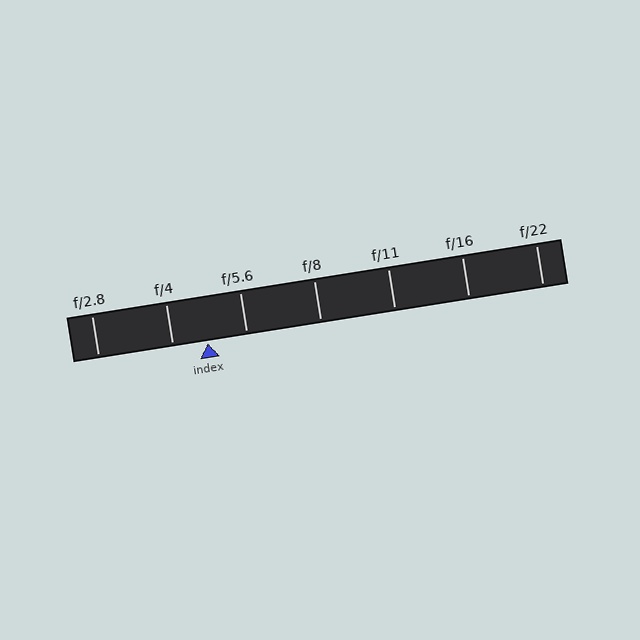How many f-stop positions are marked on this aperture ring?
There are 7 f-stop positions marked.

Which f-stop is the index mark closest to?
The index mark is closest to f/4.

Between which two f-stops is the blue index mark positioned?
The index mark is between f/4 and f/5.6.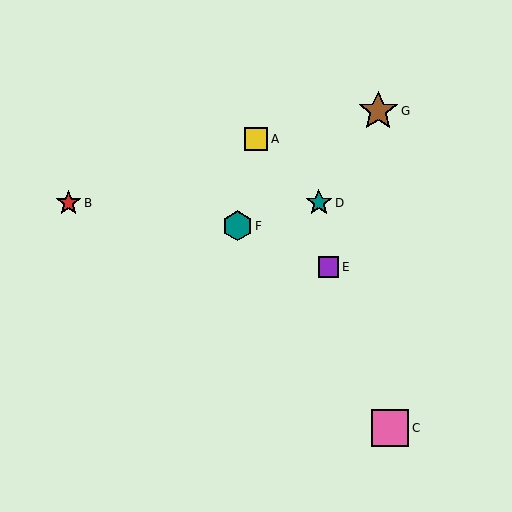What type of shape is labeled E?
Shape E is a purple square.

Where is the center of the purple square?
The center of the purple square is at (329, 267).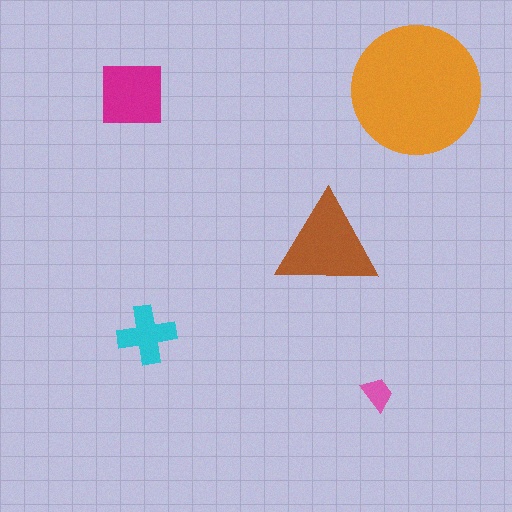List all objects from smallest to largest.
The pink trapezoid, the cyan cross, the magenta square, the brown triangle, the orange circle.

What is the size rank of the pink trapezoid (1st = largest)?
5th.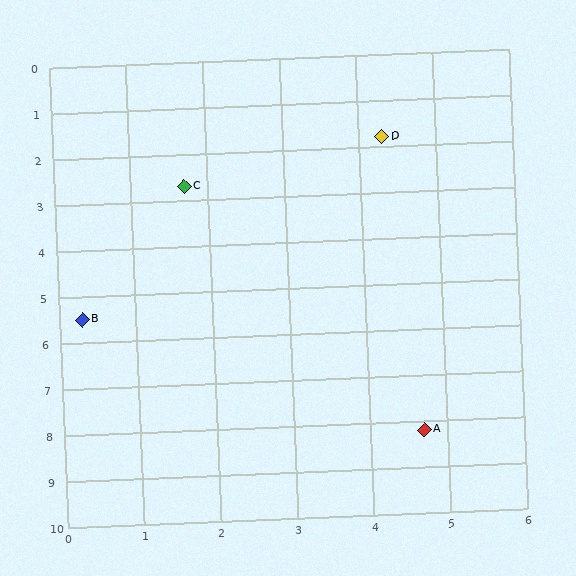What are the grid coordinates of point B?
Point B is at approximately (0.3, 5.5).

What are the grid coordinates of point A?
Point A is at approximately (4.7, 8.2).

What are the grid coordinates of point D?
Point D is at approximately (4.3, 1.8).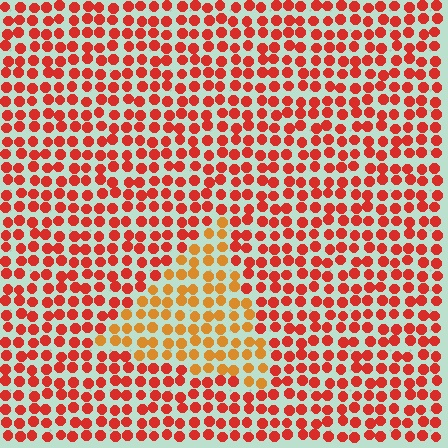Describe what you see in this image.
The image is filled with small red elements in a uniform arrangement. A triangle-shaped region is visible where the elements are tinted to a slightly different hue, forming a subtle color boundary.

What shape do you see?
I see a triangle.